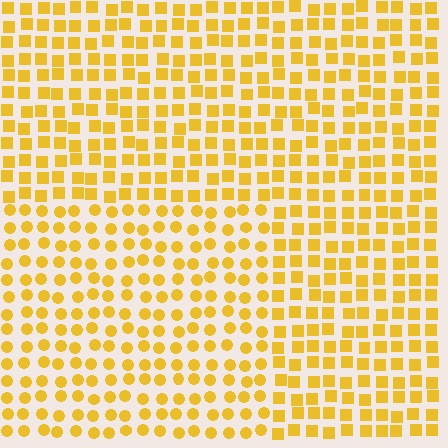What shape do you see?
I see a rectangle.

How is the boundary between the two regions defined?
The boundary is defined by a change in element shape: circles inside vs. squares outside. All elements share the same color and spacing.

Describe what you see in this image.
The image is filled with small yellow elements arranged in a uniform grid. A rectangle-shaped region contains circles, while the surrounding area contains squares. The boundary is defined purely by the change in element shape.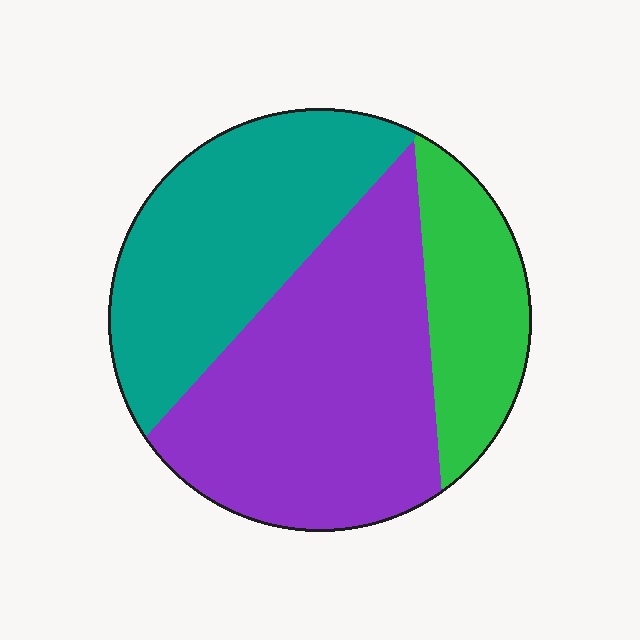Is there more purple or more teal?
Purple.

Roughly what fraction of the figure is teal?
Teal covers about 35% of the figure.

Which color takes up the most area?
Purple, at roughly 45%.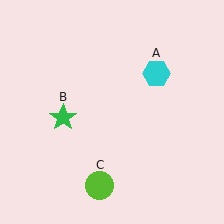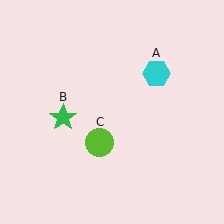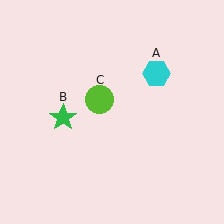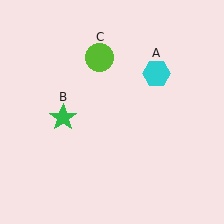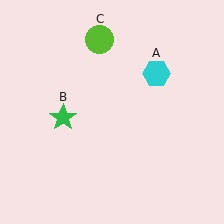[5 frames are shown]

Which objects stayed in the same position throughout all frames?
Cyan hexagon (object A) and green star (object B) remained stationary.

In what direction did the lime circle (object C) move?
The lime circle (object C) moved up.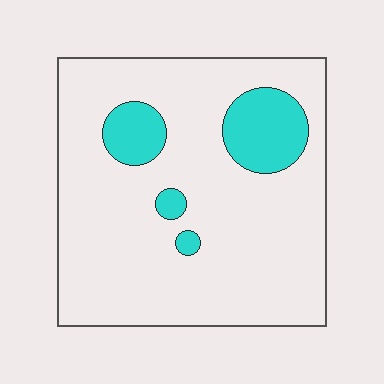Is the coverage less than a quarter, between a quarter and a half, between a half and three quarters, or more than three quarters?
Less than a quarter.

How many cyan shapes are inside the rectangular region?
4.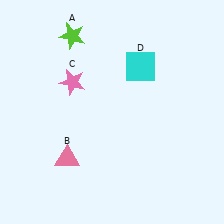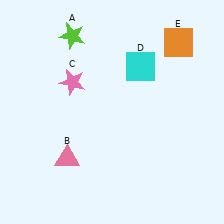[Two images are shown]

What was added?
An orange square (E) was added in Image 2.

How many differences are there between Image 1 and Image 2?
There is 1 difference between the two images.